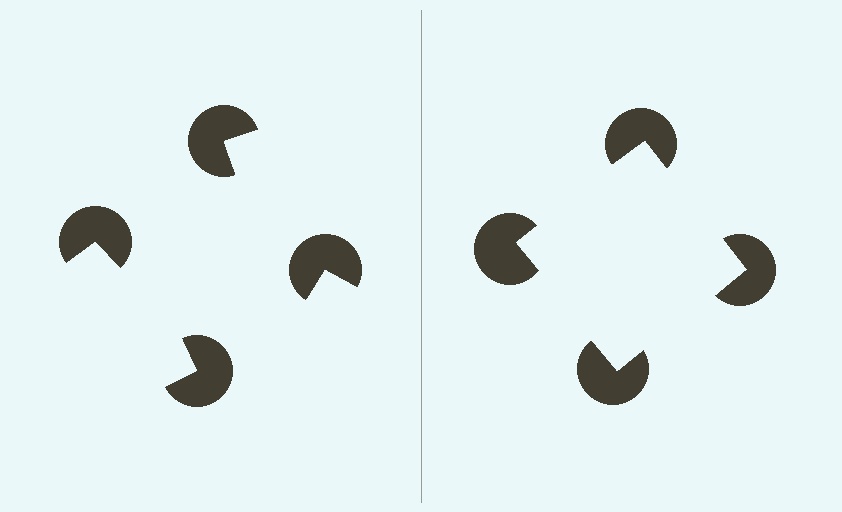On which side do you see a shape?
An illusory square appears on the right side. On the left side the wedge cuts are rotated, so no coherent shape forms.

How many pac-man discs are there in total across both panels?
8 — 4 on each side.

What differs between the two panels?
The pac-man discs are positioned identically on both sides; only the wedge orientations differ. On the right they align to a square; on the left they are misaligned.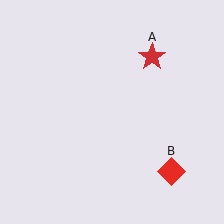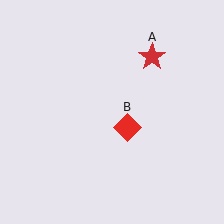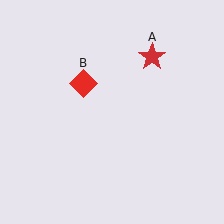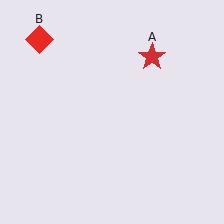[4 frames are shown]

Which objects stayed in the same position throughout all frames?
Red star (object A) remained stationary.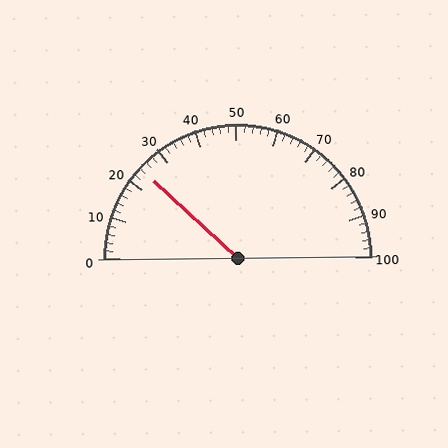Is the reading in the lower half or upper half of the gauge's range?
The reading is in the lower half of the range (0 to 100).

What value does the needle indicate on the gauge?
The needle indicates approximately 24.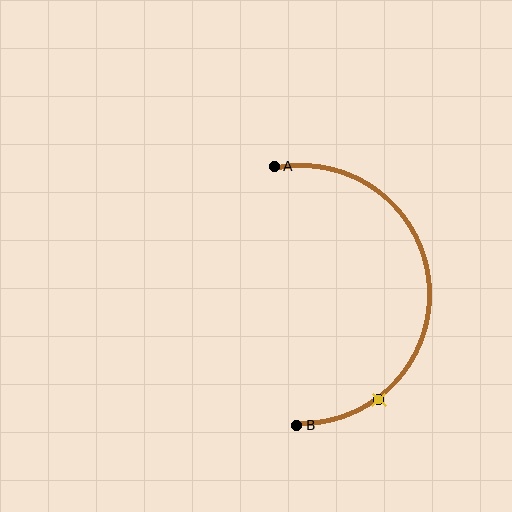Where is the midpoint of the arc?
The arc midpoint is the point on the curve farthest from the straight line joining A and B. It sits to the right of that line.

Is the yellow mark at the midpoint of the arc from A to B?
No. The yellow mark lies on the arc but is closer to endpoint B. The arc midpoint would be at the point on the curve equidistant along the arc from both A and B.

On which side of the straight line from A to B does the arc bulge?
The arc bulges to the right of the straight line connecting A and B.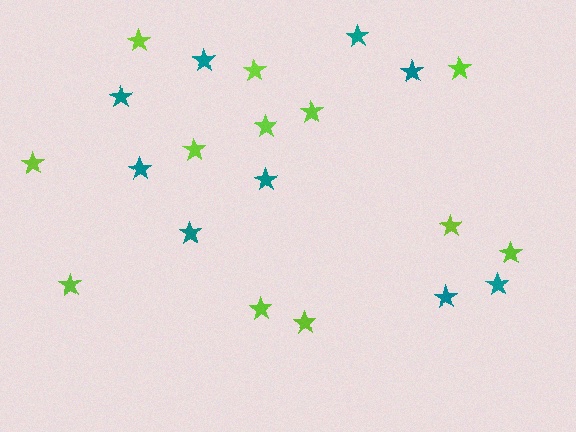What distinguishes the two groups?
There are 2 groups: one group of lime stars (12) and one group of teal stars (9).